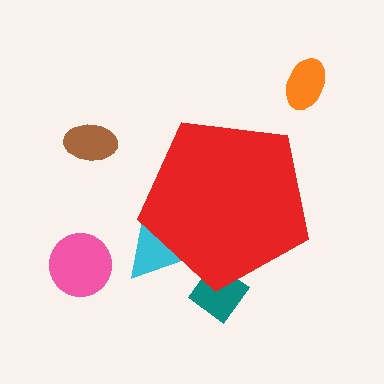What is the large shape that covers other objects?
A red pentagon.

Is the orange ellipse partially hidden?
No, the orange ellipse is fully visible.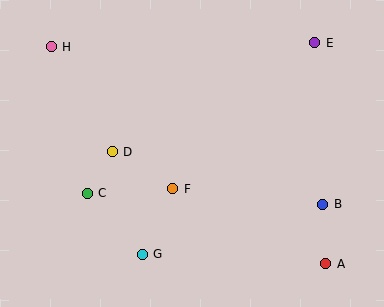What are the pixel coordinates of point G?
Point G is at (142, 254).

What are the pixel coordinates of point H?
Point H is at (51, 47).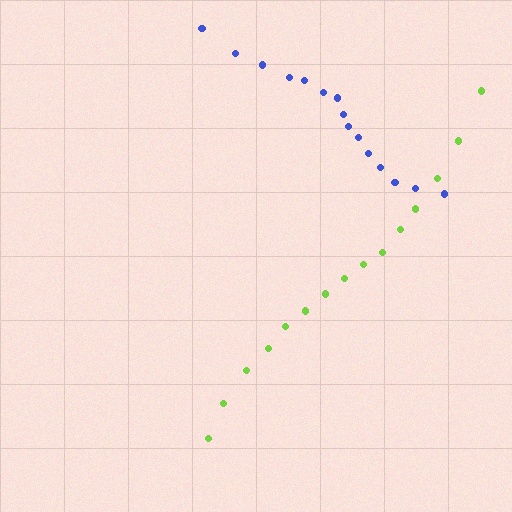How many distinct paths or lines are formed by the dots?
There are 2 distinct paths.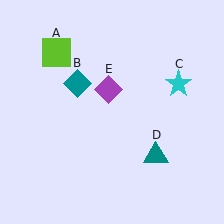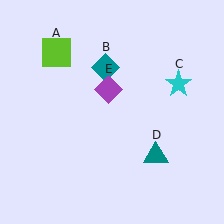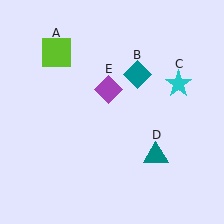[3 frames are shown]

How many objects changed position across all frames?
1 object changed position: teal diamond (object B).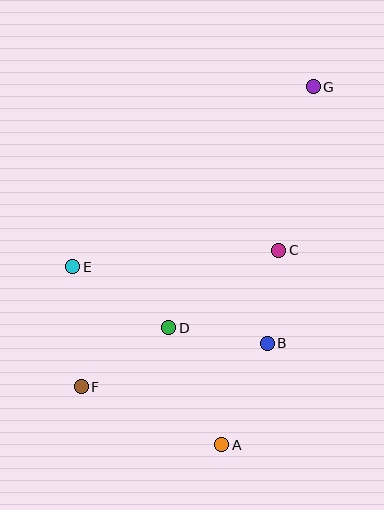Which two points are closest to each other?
Points B and C are closest to each other.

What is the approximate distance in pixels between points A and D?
The distance between A and D is approximately 129 pixels.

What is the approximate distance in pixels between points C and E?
The distance between C and E is approximately 207 pixels.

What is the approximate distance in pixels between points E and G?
The distance between E and G is approximately 300 pixels.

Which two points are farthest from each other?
Points F and G are farthest from each other.